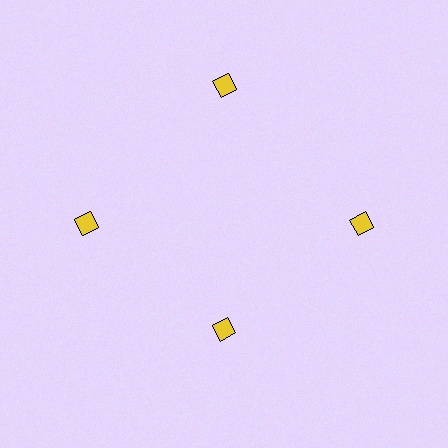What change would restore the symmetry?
The symmetry would be restored by moving it outward, back onto the ring so that all 4 diamonds sit at equal angles and equal distance from the center.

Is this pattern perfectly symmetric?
No. The 4 yellow diamonds are arranged in a ring, but one element near the 6 o'clock position is pulled inward toward the center, breaking the 4-fold rotational symmetry.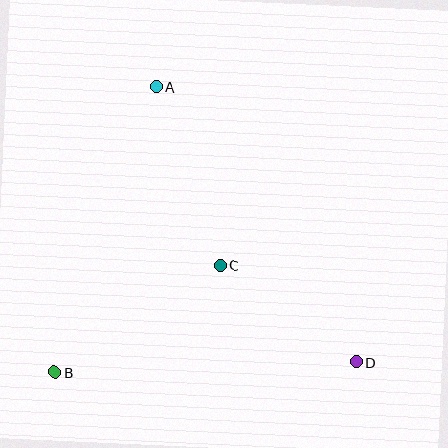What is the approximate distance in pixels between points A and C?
The distance between A and C is approximately 190 pixels.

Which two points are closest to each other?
Points C and D are closest to each other.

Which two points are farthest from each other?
Points A and D are farthest from each other.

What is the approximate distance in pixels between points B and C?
The distance between B and C is approximately 197 pixels.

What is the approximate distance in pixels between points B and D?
The distance between B and D is approximately 301 pixels.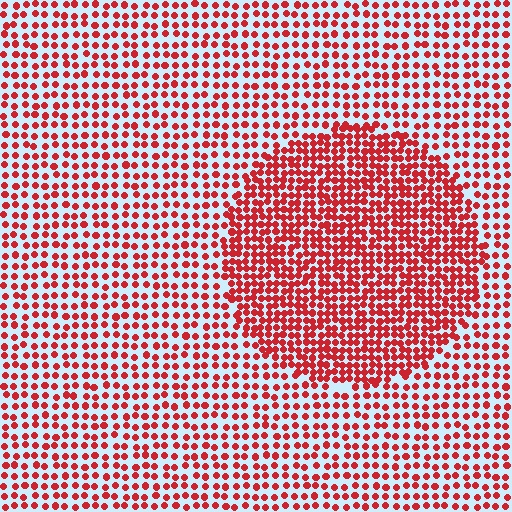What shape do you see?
I see a circle.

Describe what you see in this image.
The image contains small red elements arranged at two different densities. A circle-shaped region is visible where the elements are more densely packed than the surrounding area.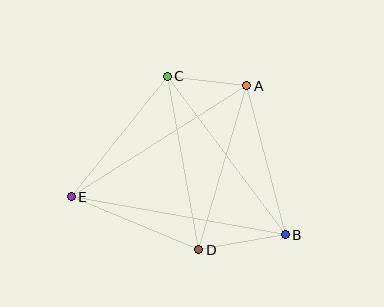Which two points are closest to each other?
Points A and C are closest to each other.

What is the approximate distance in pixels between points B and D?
The distance between B and D is approximately 88 pixels.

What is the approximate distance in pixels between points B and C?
The distance between B and C is approximately 198 pixels.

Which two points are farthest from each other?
Points B and E are farthest from each other.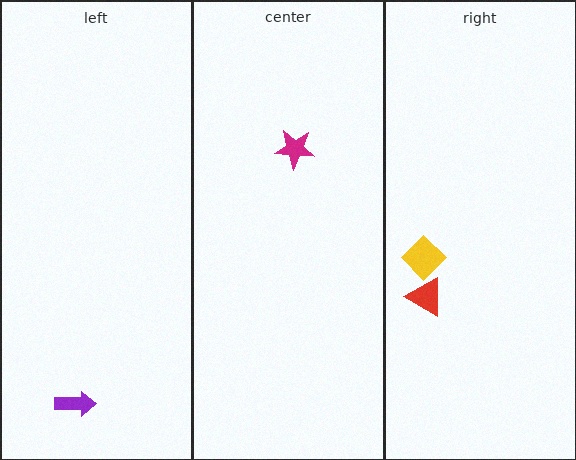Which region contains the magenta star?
The center region.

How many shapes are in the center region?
1.